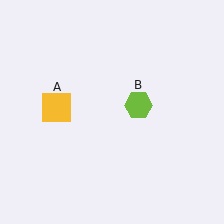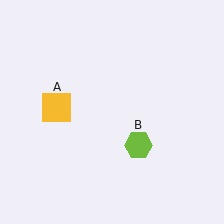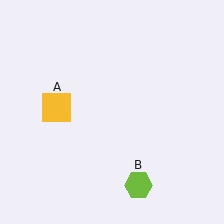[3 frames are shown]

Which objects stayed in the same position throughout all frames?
Yellow square (object A) remained stationary.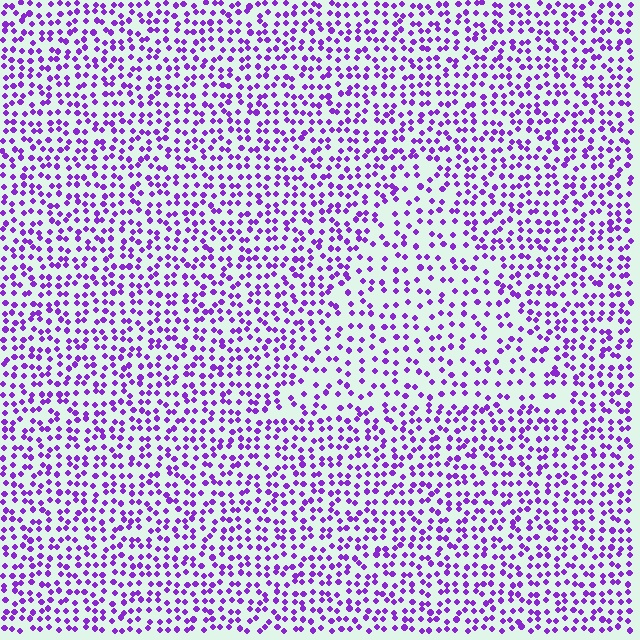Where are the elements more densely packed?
The elements are more densely packed outside the triangle boundary.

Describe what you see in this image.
The image contains small purple elements arranged at two different densities. A triangle-shaped region is visible where the elements are less densely packed than the surrounding area.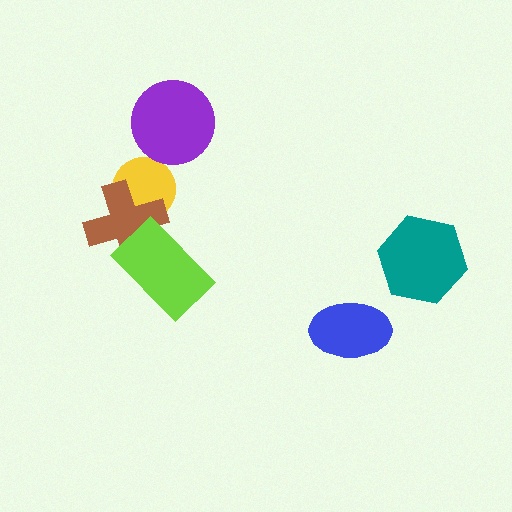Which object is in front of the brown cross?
The lime rectangle is in front of the brown cross.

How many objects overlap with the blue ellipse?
0 objects overlap with the blue ellipse.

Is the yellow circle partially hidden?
Yes, it is partially covered by another shape.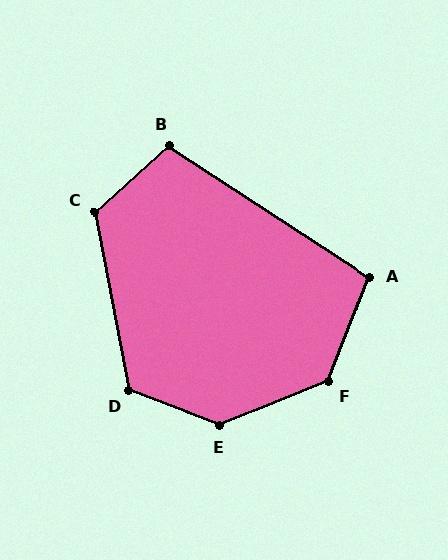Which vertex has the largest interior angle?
E, at approximately 137 degrees.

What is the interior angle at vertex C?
Approximately 122 degrees (obtuse).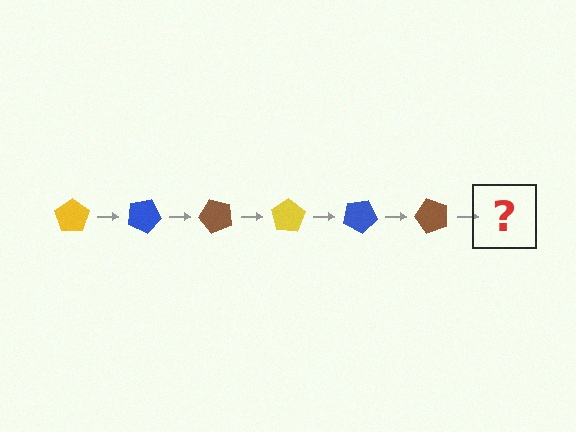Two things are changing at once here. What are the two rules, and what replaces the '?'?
The two rules are that it rotates 25 degrees each step and the color cycles through yellow, blue, and brown. The '?' should be a yellow pentagon, rotated 150 degrees from the start.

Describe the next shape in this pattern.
It should be a yellow pentagon, rotated 150 degrees from the start.